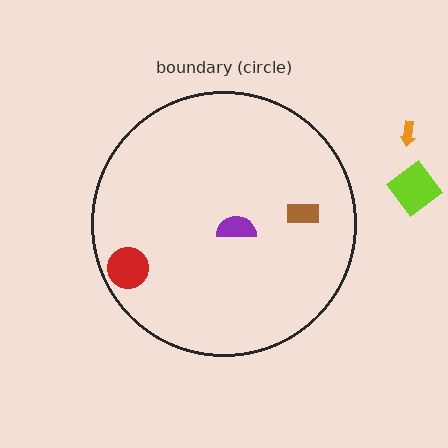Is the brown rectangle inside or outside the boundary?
Inside.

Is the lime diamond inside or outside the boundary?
Outside.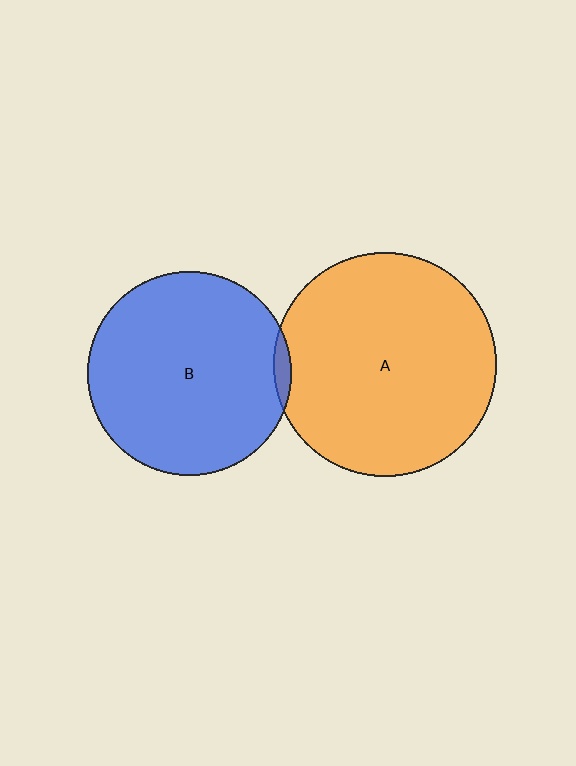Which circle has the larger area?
Circle A (orange).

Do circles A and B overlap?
Yes.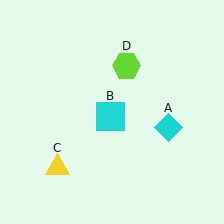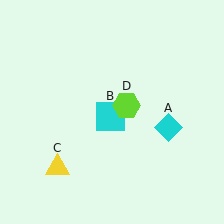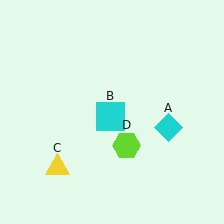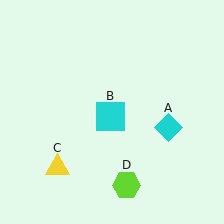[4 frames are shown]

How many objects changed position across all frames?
1 object changed position: lime hexagon (object D).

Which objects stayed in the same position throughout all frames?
Cyan diamond (object A) and cyan square (object B) and yellow triangle (object C) remained stationary.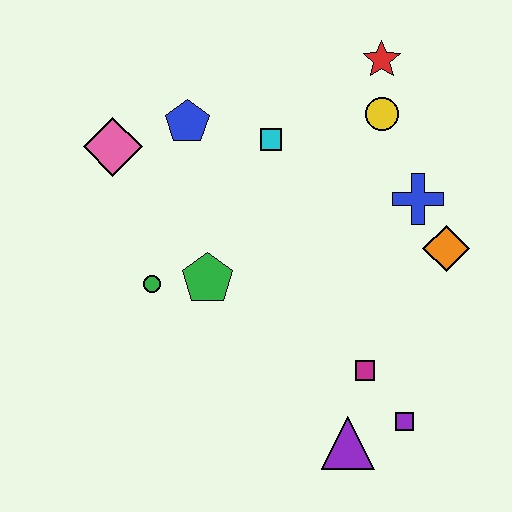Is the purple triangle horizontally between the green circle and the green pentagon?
No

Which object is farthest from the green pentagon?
The red star is farthest from the green pentagon.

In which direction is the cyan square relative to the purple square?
The cyan square is above the purple square.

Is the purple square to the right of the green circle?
Yes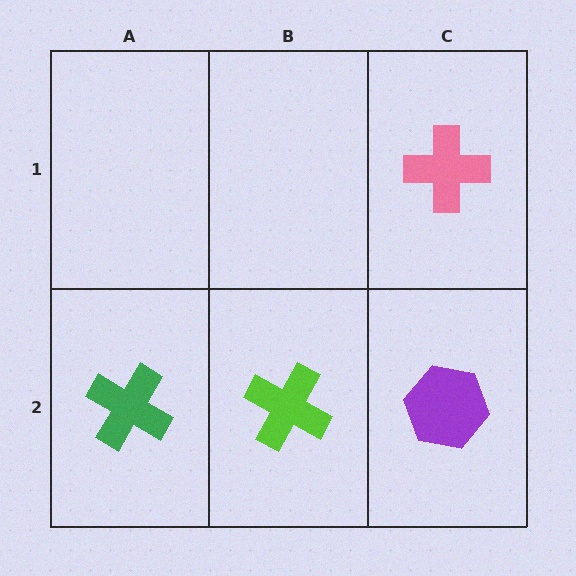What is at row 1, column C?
A pink cross.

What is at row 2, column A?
A green cross.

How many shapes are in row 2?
3 shapes.